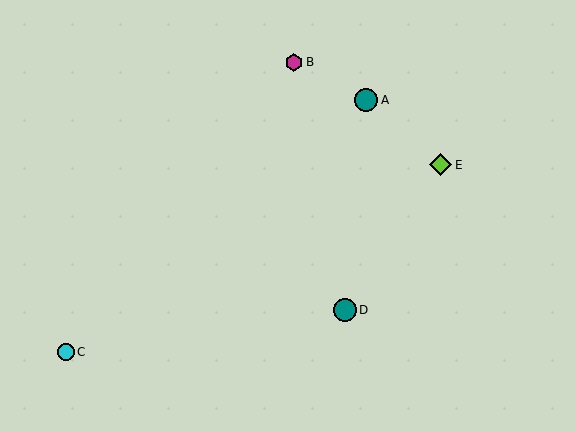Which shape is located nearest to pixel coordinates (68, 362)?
The cyan circle (labeled C) at (66, 352) is nearest to that location.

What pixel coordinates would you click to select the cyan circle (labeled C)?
Click at (66, 352) to select the cyan circle C.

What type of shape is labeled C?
Shape C is a cyan circle.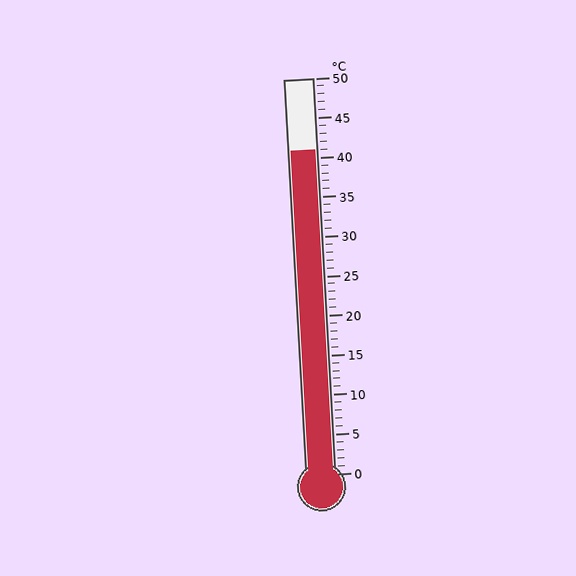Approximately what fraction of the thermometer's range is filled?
The thermometer is filled to approximately 80% of its range.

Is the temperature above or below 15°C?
The temperature is above 15°C.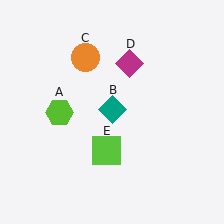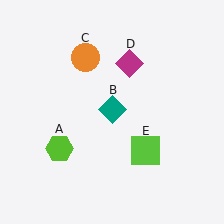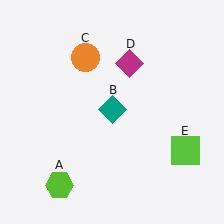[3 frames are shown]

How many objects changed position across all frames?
2 objects changed position: lime hexagon (object A), lime square (object E).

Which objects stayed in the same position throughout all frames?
Teal diamond (object B) and orange circle (object C) and magenta diamond (object D) remained stationary.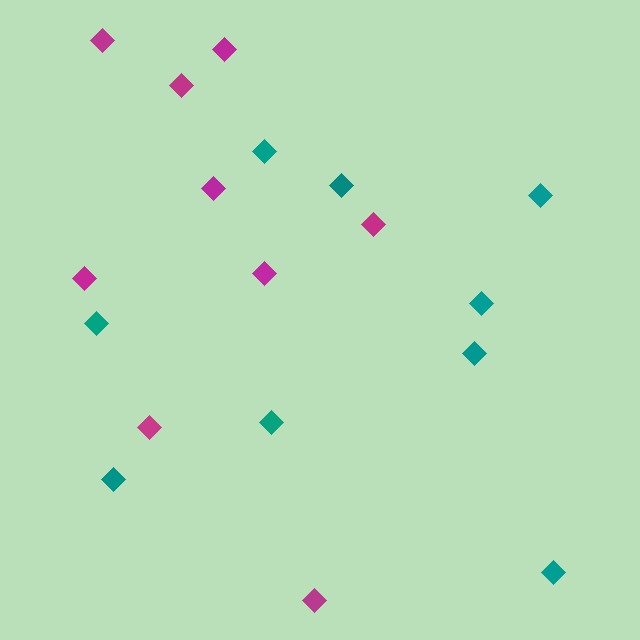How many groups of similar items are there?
There are 2 groups: one group of teal diamonds (9) and one group of magenta diamonds (9).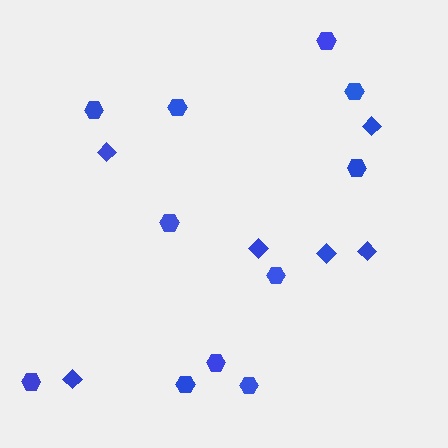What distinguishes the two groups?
There are 2 groups: one group of diamonds (6) and one group of hexagons (11).